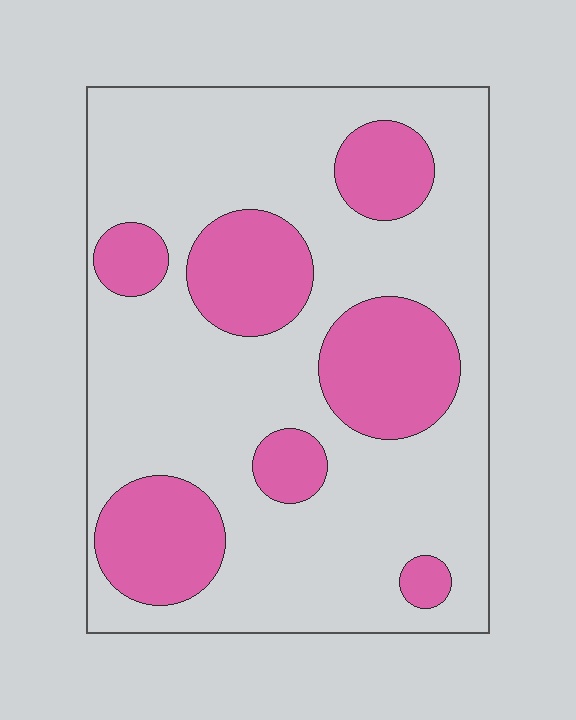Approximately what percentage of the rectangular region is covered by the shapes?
Approximately 30%.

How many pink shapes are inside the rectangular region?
7.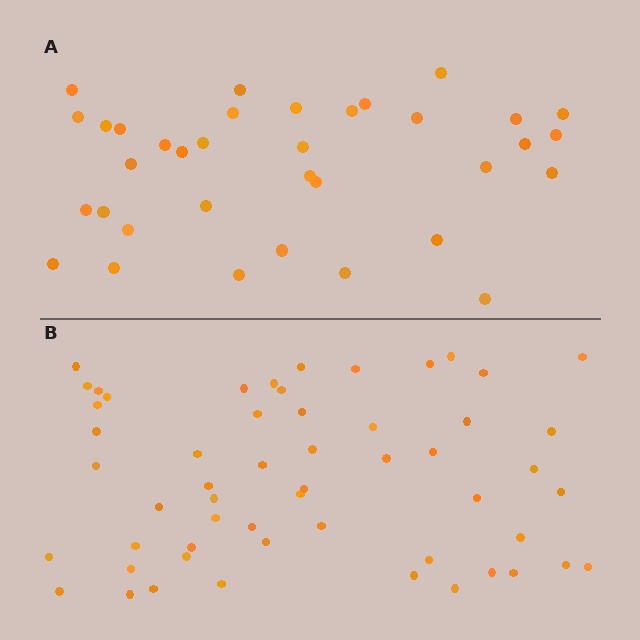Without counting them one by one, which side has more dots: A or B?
Region B (the bottom region) has more dots.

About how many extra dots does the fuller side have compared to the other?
Region B has approximately 20 more dots than region A.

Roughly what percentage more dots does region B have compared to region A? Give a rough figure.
About 55% more.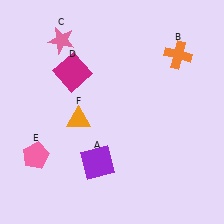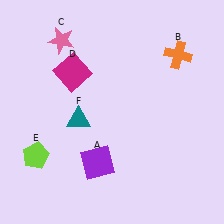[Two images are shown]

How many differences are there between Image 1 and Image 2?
There are 2 differences between the two images.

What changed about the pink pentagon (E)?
In Image 1, E is pink. In Image 2, it changed to lime.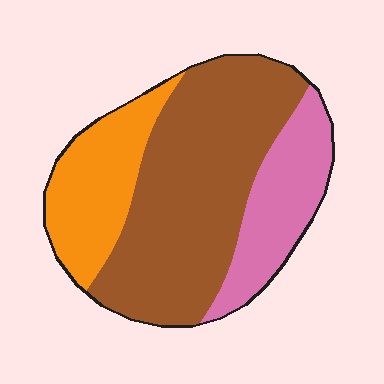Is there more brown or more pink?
Brown.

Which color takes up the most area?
Brown, at roughly 55%.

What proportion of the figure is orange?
Orange takes up less than a quarter of the figure.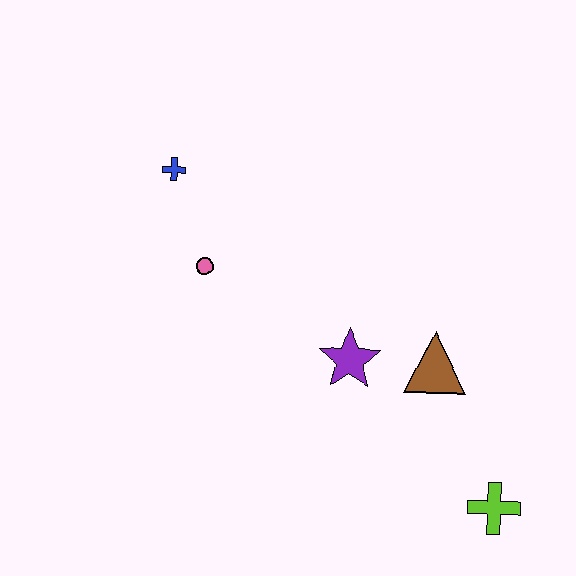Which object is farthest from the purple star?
The blue cross is farthest from the purple star.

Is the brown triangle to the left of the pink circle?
No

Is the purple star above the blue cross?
No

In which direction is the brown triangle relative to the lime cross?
The brown triangle is above the lime cross.